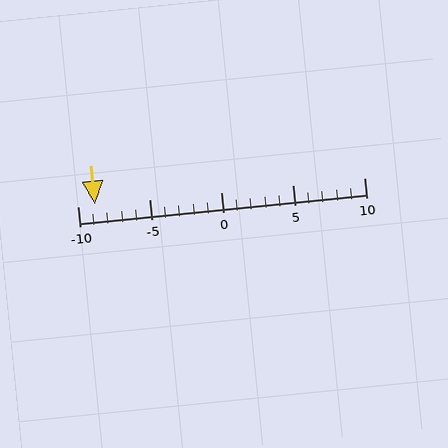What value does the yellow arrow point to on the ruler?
The yellow arrow points to approximately -9.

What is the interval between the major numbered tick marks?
The major tick marks are spaced 5 units apart.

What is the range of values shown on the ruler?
The ruler shows values from -10 to 10.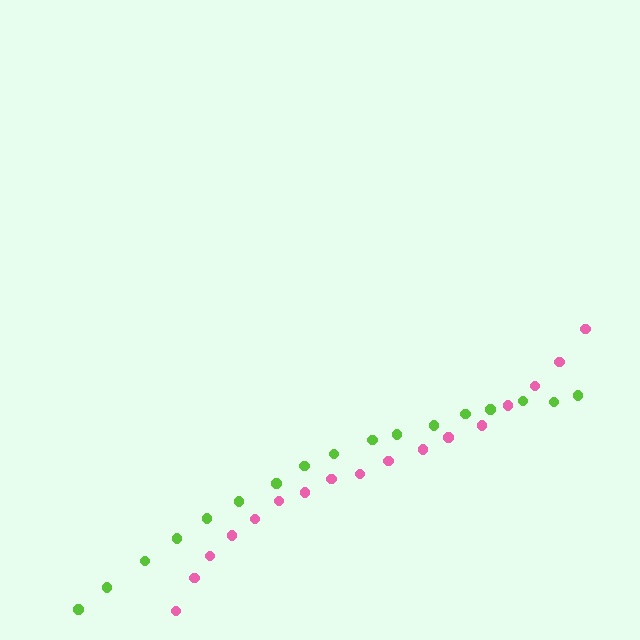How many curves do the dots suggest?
There are 2 distinct paths.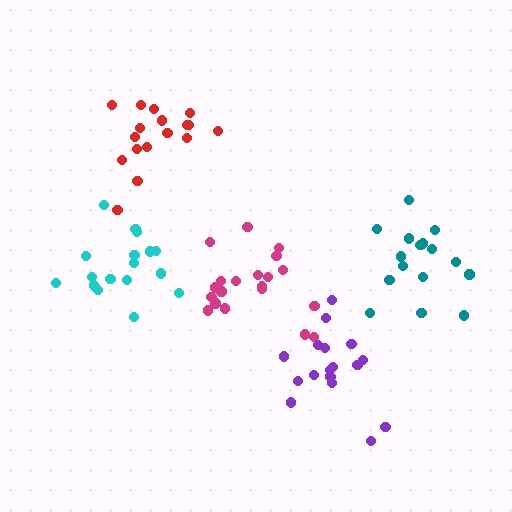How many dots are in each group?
Group 1: 20 dots, Group 2: 17 dots, Group 3: 18 dots, Group 4: 16 dots, Group 5: 17 dots (88 total).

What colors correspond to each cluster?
The clusters are colored: magenta, red, purple, teal, cyan.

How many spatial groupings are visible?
There are 5 spatial groupings.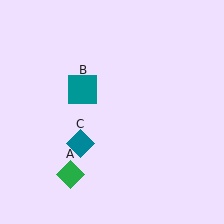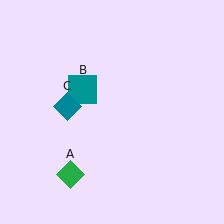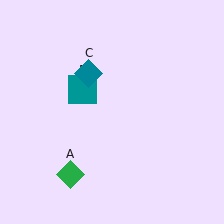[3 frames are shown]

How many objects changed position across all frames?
1 object changed position: teal diamond (object C).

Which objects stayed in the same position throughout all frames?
Green diamond (object A) and teal square (object B) remained stationary.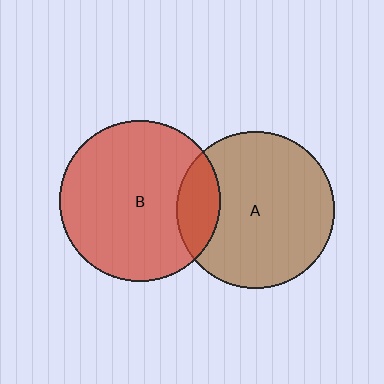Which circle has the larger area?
Circle B (red).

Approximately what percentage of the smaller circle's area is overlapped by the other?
Approximately 15%.